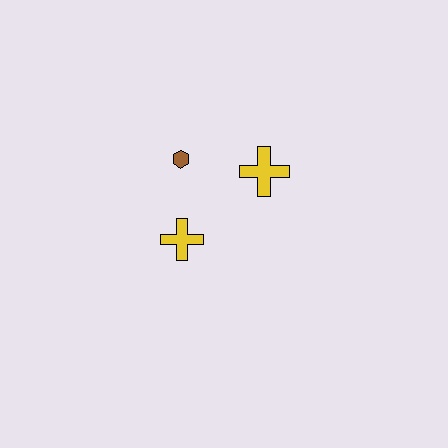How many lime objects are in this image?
There are no lime objects.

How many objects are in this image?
There are 3 objects.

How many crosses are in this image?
There are 2 crosses.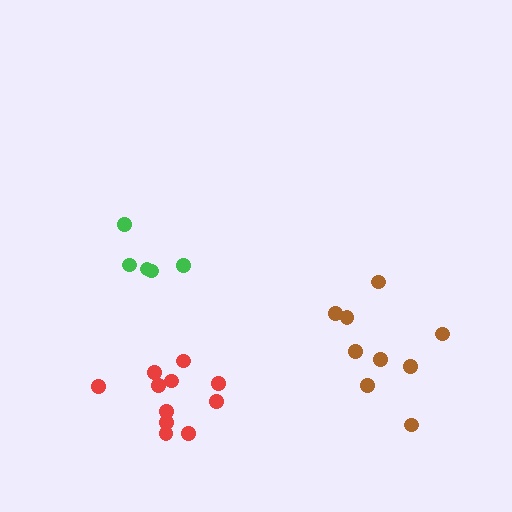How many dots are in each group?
Group 1: 9 dots, Group 2: 5 dots, Group 3: 11 dots (25 total).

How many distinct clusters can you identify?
There are 3 distinct clusters.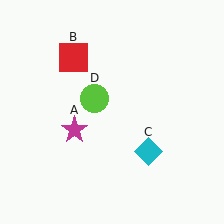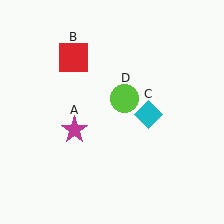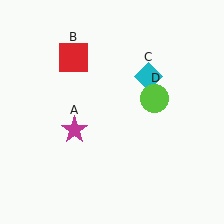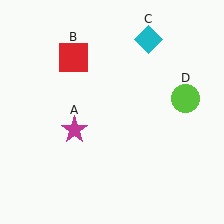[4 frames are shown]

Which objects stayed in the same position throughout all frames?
Magenta star (object A) and red square (object B) remained stationary.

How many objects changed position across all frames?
2 objects changed position: cyan diamond (object C), lime circle (object D).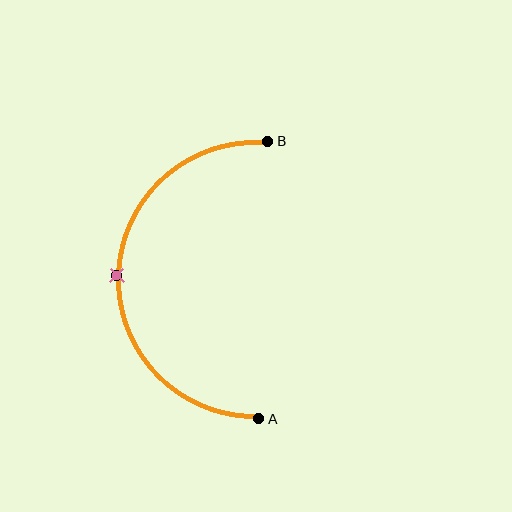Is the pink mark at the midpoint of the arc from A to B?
Yes. The pink mark lies on the arc at equal arc-length from both A and B — it is the arc midpoint.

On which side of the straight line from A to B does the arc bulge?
The arc bulges to the left of the straight line connecting A and B.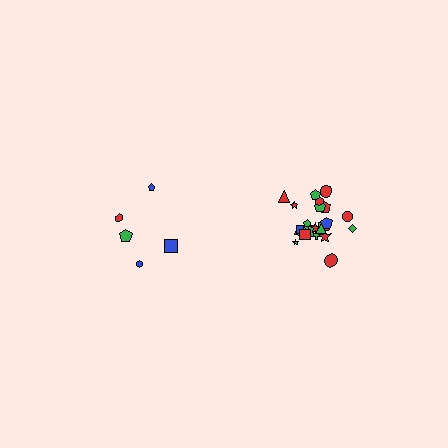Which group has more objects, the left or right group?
The right group.